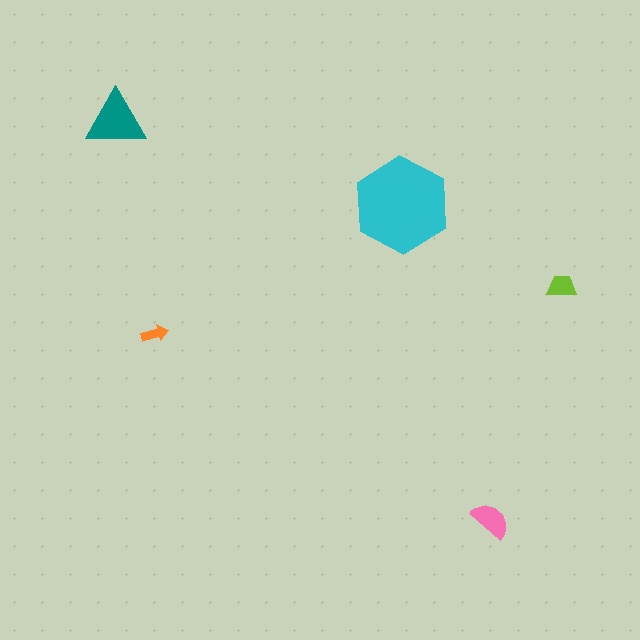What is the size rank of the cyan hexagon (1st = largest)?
1st.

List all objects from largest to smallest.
The cyan hexagon, the teal triangle, the pink semicircle, the lime trapezoid, the orange arrow.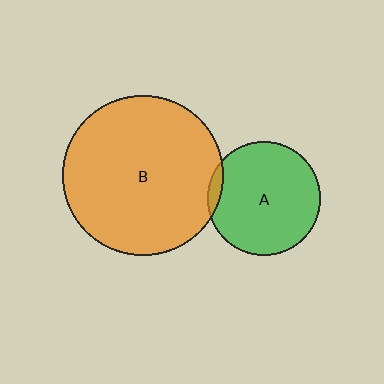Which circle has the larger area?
Circle B (orange).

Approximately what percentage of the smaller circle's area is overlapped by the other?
Approximately 5%.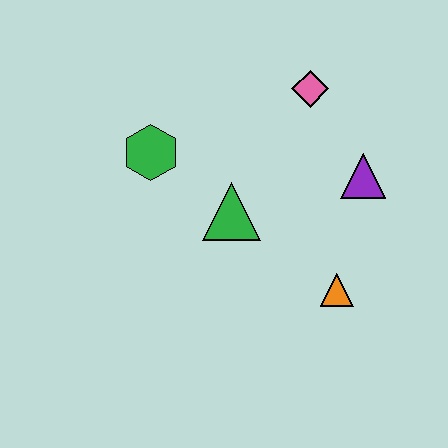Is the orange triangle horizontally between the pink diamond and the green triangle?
No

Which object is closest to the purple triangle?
The pink diamond is closest to the purple triangle.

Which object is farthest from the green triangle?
The pink diamond is farthest from the green triangle.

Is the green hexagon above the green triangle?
Yes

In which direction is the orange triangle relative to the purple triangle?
The orange triangle is below the purple triangle.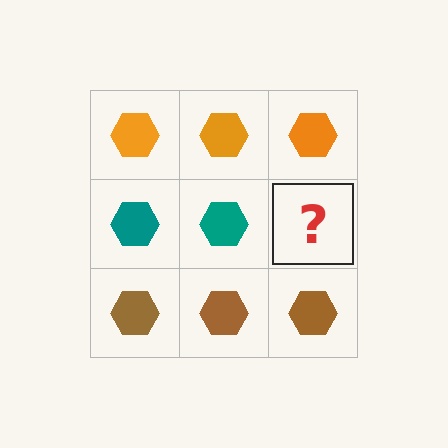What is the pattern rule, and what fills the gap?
The rule is that each row has a consistent color. The gap should be filled with a teal hexagon.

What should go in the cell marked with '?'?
The missing cell should contain a teal hexagon.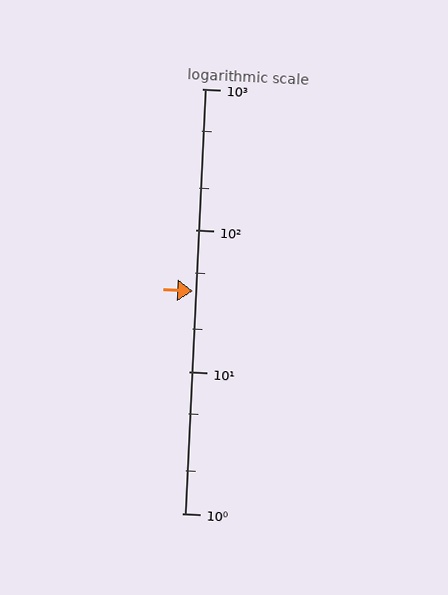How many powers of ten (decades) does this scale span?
The scale spans 3 decades, from 1 to 1000.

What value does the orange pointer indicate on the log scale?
The pointer indicates approximately 37.